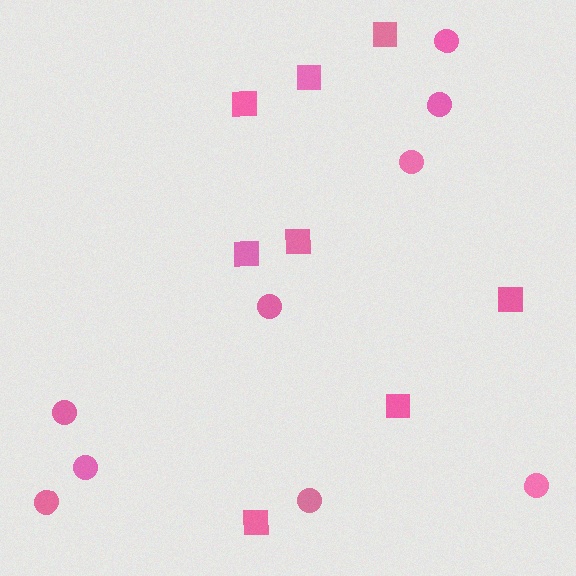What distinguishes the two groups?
There are 2 groups: one group of squares (8) and one group of circles (9).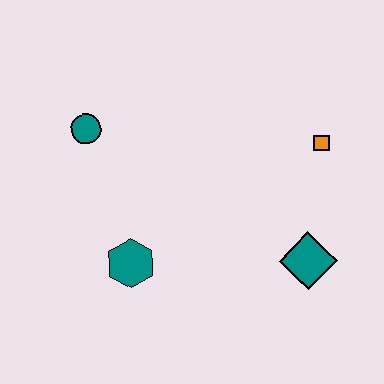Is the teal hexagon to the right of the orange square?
No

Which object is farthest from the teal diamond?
The teal circle is farthest from the teal diamond.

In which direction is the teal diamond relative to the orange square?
The teal diamond is below the orange square.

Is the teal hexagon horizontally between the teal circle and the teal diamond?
Yes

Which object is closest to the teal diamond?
The orange square is closest to the teal diamond.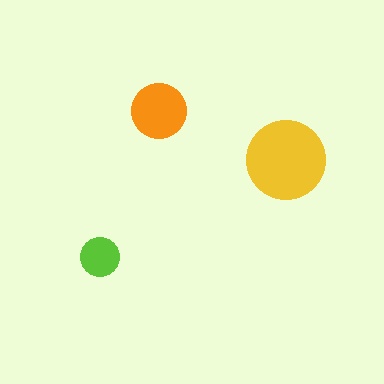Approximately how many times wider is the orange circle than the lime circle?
About 1.5 times wider.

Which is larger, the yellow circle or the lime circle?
The yellow one.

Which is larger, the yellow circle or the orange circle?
The yellow one.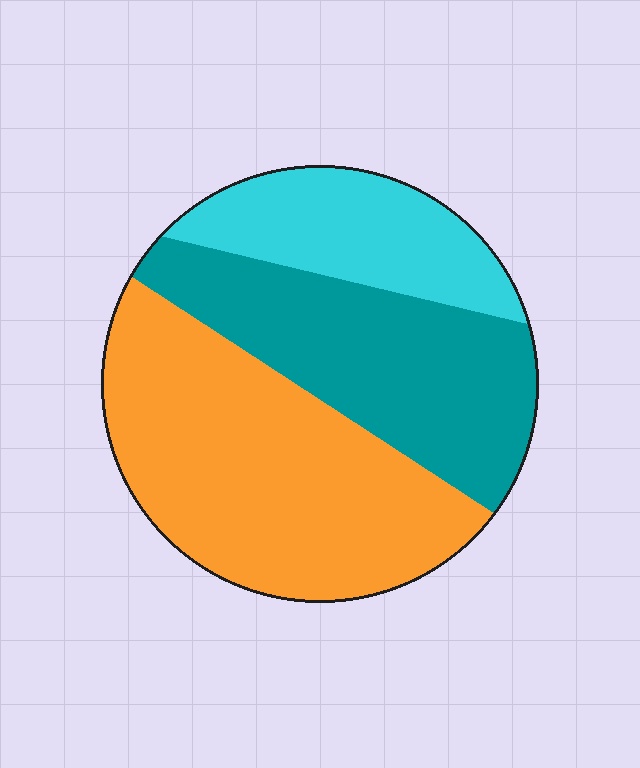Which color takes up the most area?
Orange, at roughly 45%.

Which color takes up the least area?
Cyan, at roughly 20%.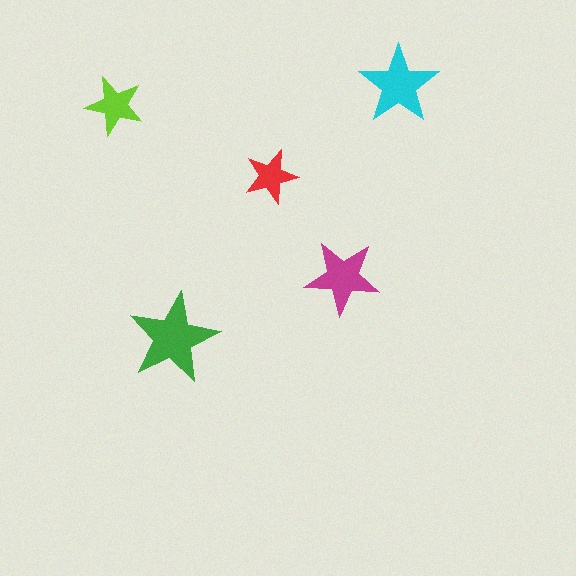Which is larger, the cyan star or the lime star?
The cyan one.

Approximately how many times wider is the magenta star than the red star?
About 1.5 times wider.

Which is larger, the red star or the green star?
The green one.